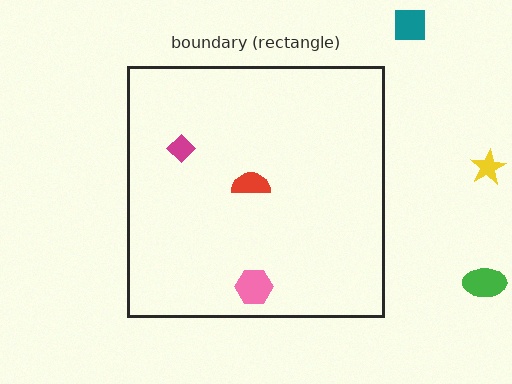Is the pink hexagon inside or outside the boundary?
Inside.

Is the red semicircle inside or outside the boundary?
Inside.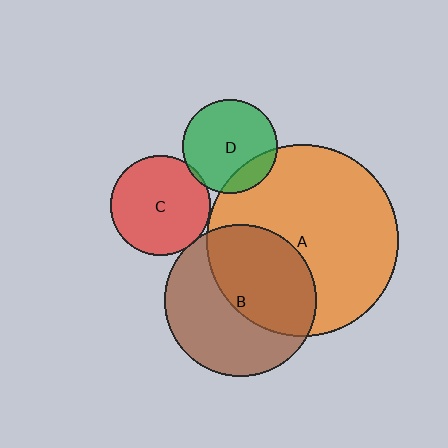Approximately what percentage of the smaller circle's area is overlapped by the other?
Approximately 5%.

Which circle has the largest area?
Circle A (orange).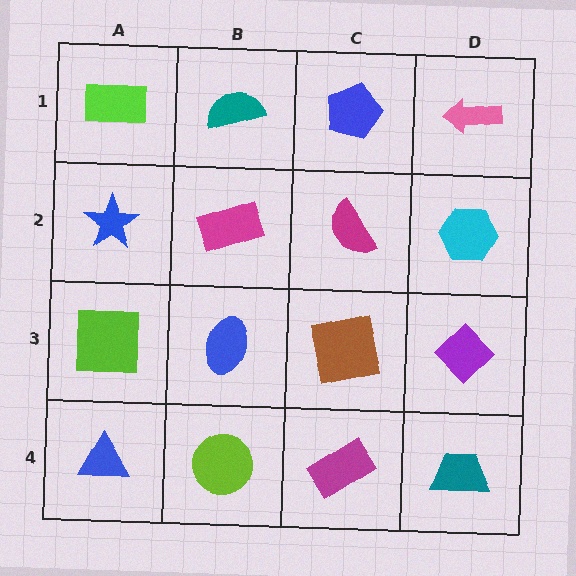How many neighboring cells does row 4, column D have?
2.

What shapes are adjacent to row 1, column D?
A cyan hexagon (row 2, column D), a blue pentagon (row 1, column C).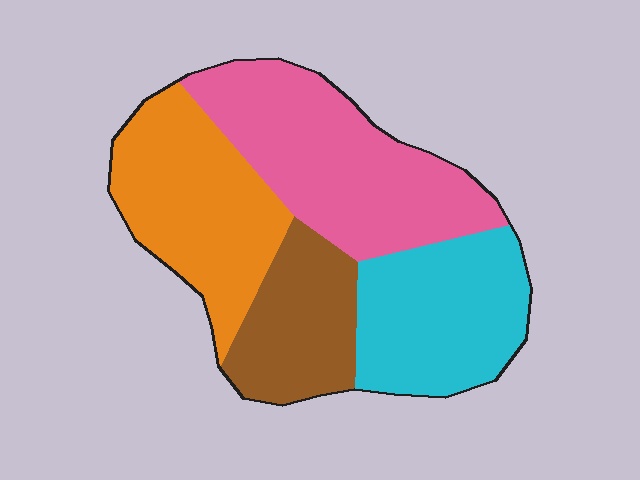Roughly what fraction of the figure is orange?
Orange covers 26% of the figure.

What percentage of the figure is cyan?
Cyan covers roughly 25% of the figure.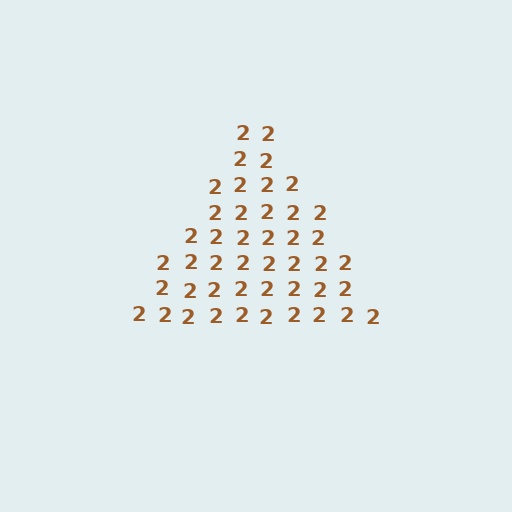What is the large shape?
The large shape is a triangle.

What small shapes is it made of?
It is made of small digit 2's.